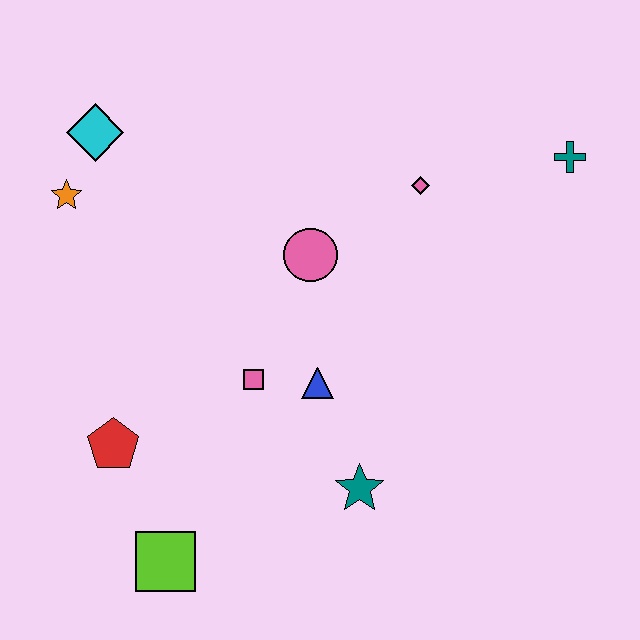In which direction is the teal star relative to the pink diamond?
The teal star is below the pink diamond.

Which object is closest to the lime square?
The red pentagon is closest to the lime square.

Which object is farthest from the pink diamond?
The lime square is farthest from the pink diamond.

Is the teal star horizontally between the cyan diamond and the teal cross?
Yes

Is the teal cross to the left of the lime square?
No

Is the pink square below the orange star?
Yes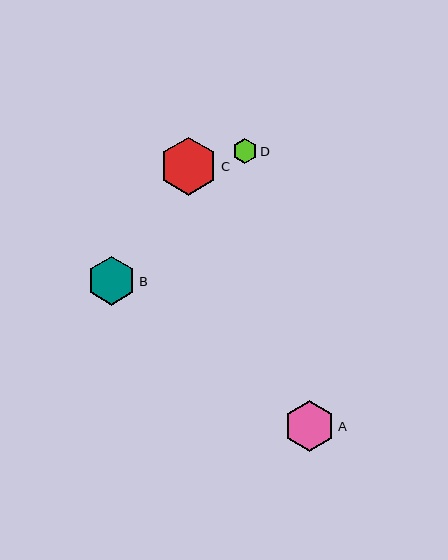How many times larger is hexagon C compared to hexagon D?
Hexagon C is approximately 2.3 times the size of hexagon D.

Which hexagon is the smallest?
Hexagon D is the smallest with a size of approximately 25 pixels.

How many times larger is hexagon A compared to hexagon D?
Hexagon A is approximately 2.0 times the size of hexagon D.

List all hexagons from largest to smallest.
From largest to smallest: C, A, B, D.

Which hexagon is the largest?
Hexagon C is the largest with a size of approximately 58 pixels.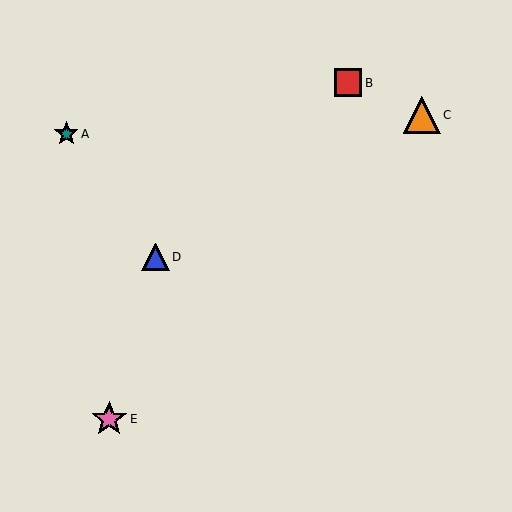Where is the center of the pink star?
The center of the pink star is at (109, 419).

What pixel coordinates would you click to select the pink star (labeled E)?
Click at (109, 419) to select the pink star E.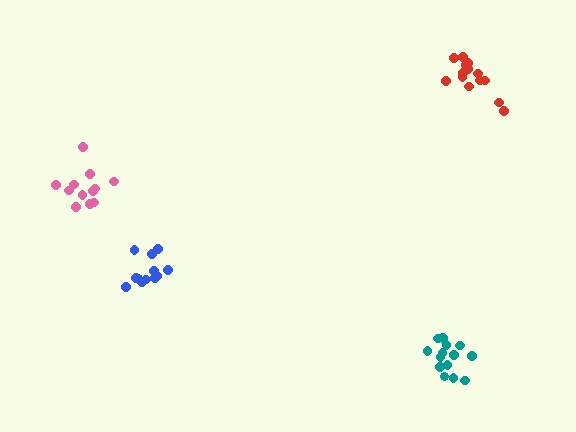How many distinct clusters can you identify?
There are 4 distinct clusters.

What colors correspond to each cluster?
The clusters are colored: teal, blue, red, pink.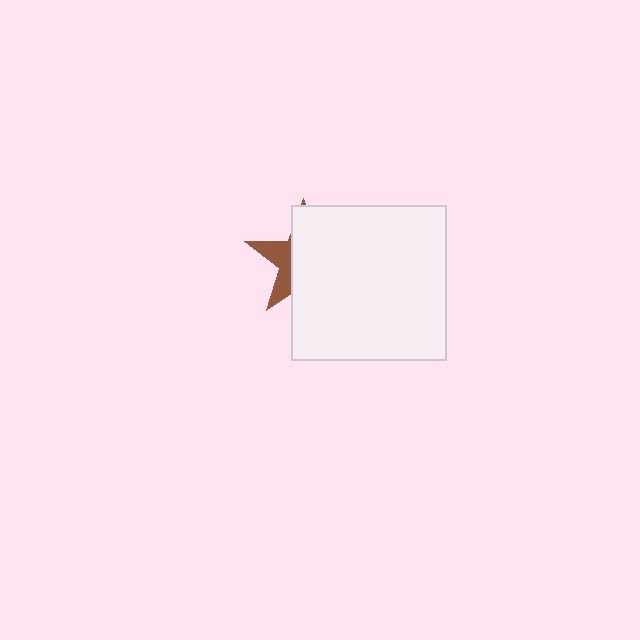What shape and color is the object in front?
The object in front is a white square.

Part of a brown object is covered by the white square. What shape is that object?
It is a star.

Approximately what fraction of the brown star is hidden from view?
Roughly 69% of the brown star is hidden behind the white square.